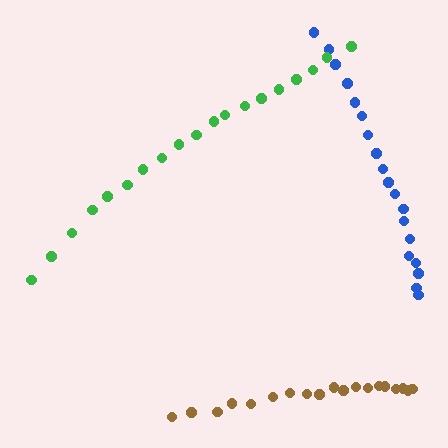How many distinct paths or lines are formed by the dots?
There are 3 distinct paths.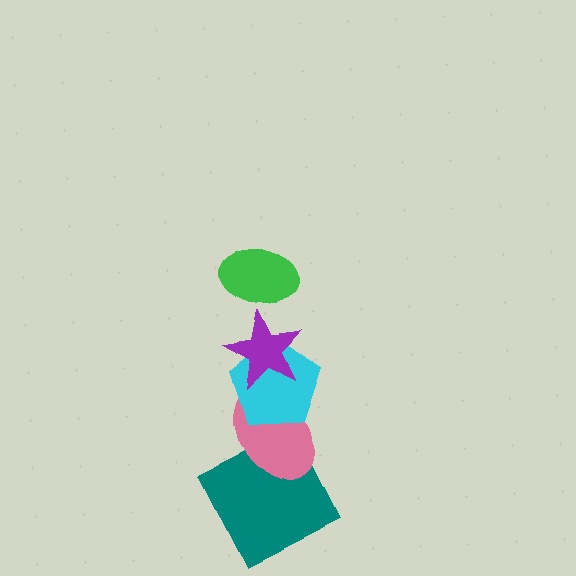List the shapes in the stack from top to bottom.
From top to bottom: the green ellipse, the purple star, the cyan pentagon, the pink ellipse, the teal square.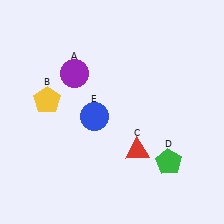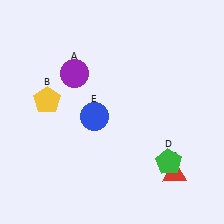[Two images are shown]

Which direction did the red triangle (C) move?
The red triangle (C) moved right.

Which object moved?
The red triangle (C) moved right.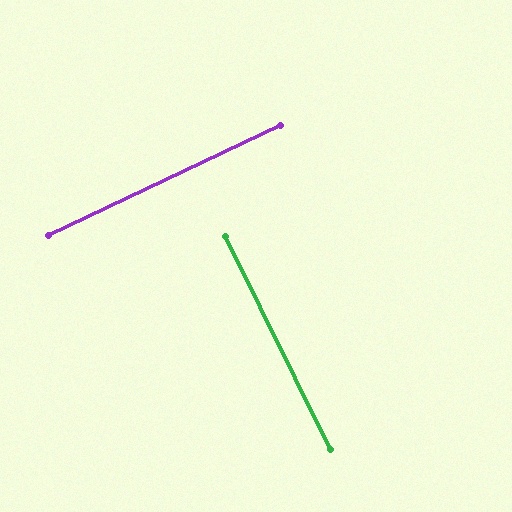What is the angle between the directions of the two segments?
Approximately 89 degrees.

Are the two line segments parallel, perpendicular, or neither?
Perpendicular — they meet at approximately 89°.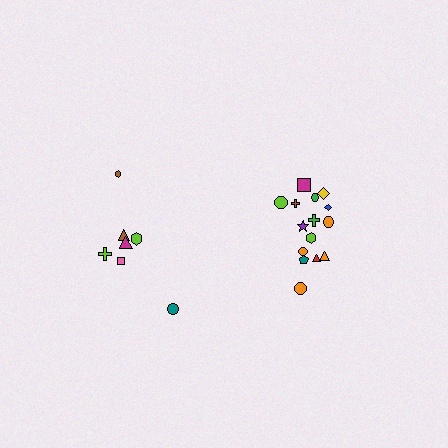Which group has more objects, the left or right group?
The right group.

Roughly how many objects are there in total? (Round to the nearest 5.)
Roughly 20 objects in total.